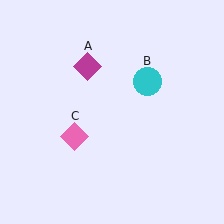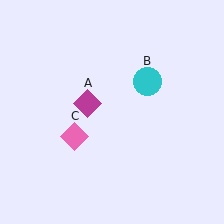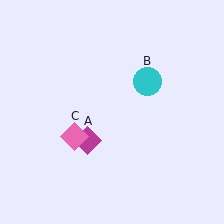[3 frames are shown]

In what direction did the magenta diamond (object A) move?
The magenta diamond (object A) moved down.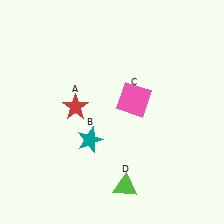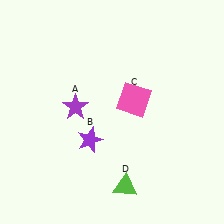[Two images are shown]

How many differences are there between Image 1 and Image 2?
There are 2 differences between the two images.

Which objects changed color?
A changed from red to purple. B changed from teal to purple.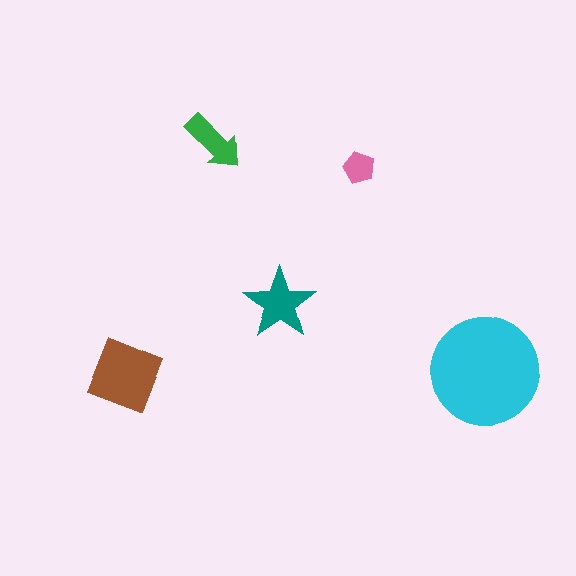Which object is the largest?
The cyan circle.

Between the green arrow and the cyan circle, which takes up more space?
The cyan circle.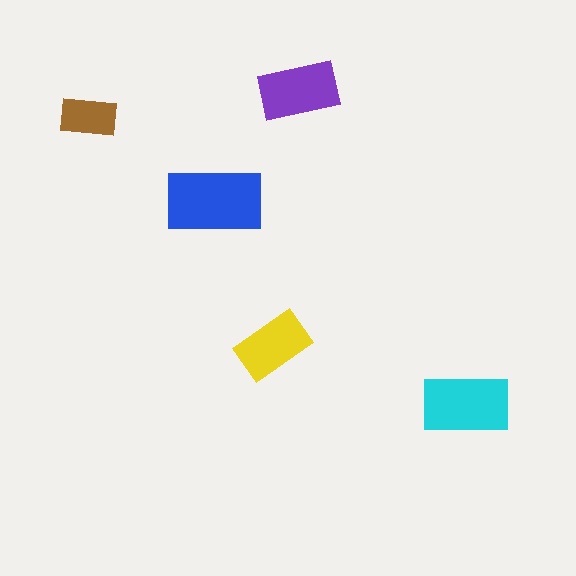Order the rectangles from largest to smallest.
the blue one, the cyan one, the purple one, the yellow one, the brown one.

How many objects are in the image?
There are 5 objects in the image.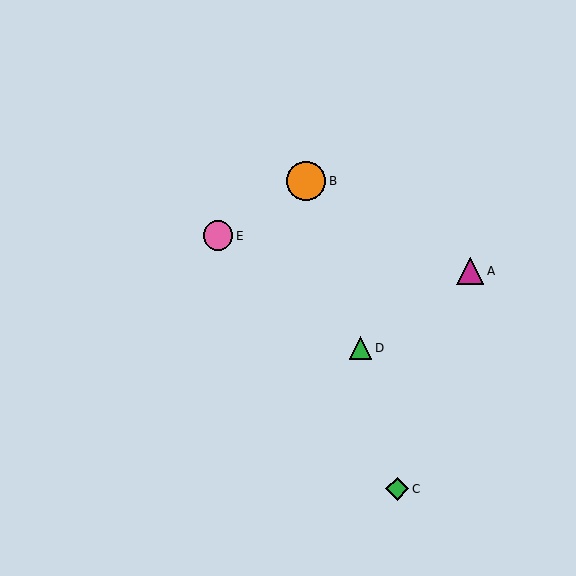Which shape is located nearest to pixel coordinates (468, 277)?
The magenta triangle (labeled A) at (470, 271) is nearest to that location.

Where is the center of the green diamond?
The center of the green diamond is at (397, 489).